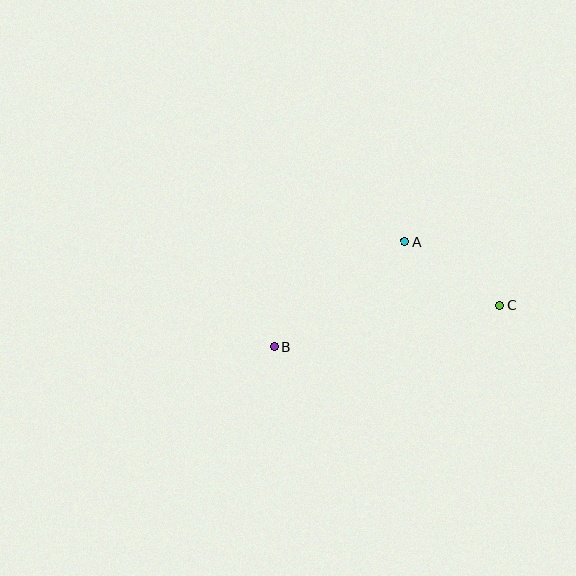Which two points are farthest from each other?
Points B and C are farthest from each other.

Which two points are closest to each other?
Points A and C are closest to each other.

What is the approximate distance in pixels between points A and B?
The distance between A and B is approximately 167 pixels.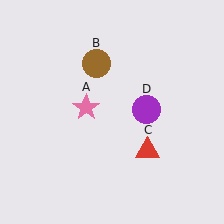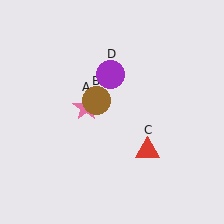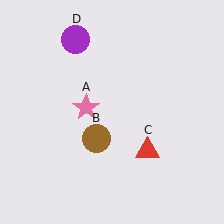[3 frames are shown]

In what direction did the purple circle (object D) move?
The purple circle (object D) moved up and to the left.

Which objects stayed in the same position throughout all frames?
Pink star (object A) and red triangle (object C) remained stationary.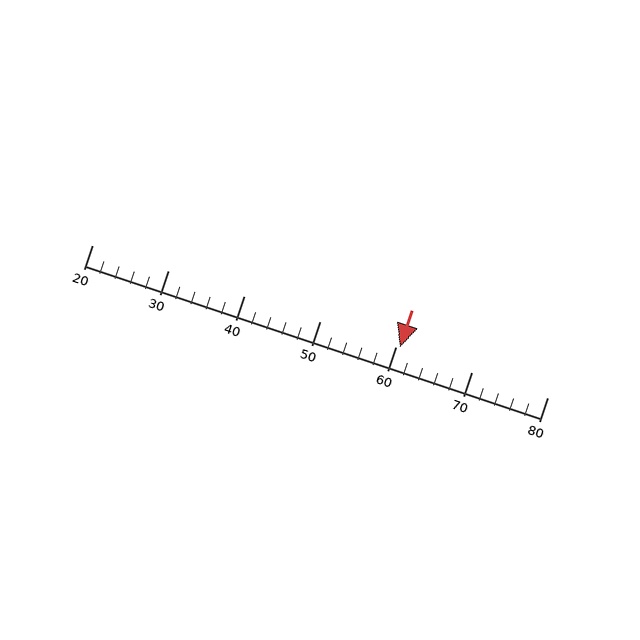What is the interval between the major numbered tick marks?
The major tick marks are spaced 10 units apart.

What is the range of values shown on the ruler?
The ruler shows values from 20 to 80.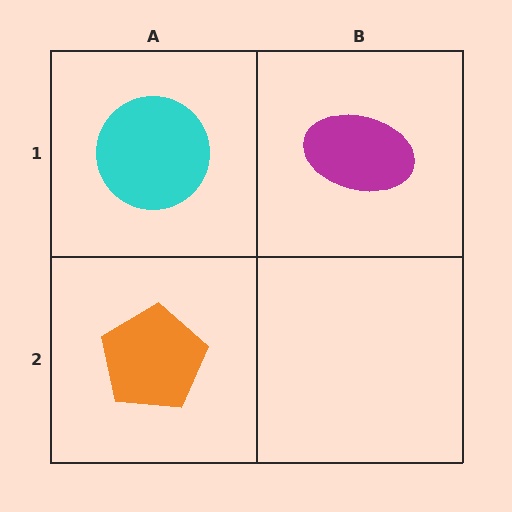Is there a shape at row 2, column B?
No, that cell is empty.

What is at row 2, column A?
An orange pentagon.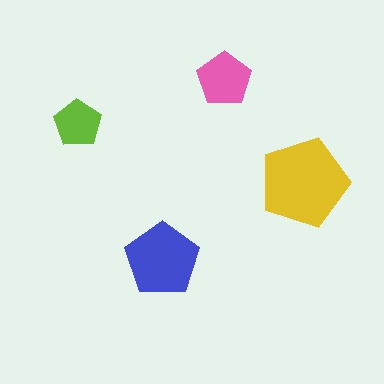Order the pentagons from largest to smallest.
the yellow one, the blue one, the pink one, the lime one.